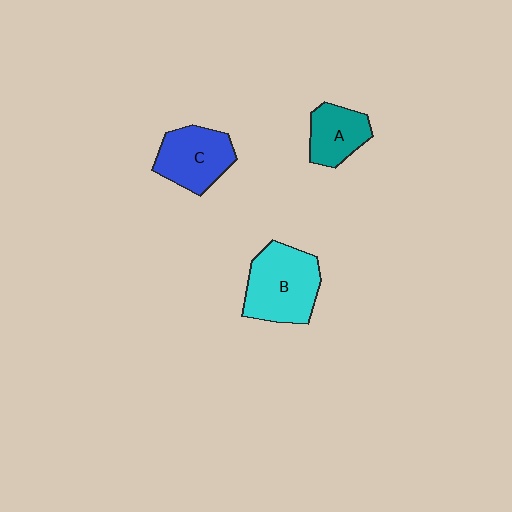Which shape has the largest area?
Shape B (cyan).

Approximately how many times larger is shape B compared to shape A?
Approximately 1.7 times.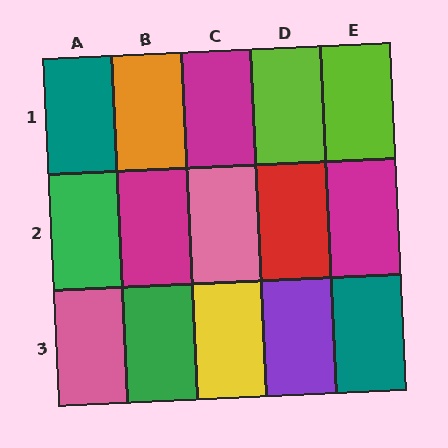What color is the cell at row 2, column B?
Magenta.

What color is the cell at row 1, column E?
Lime.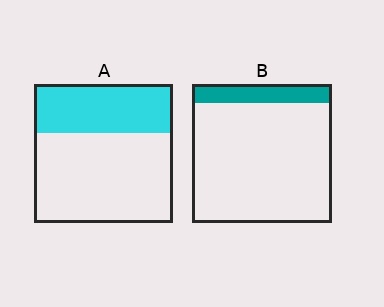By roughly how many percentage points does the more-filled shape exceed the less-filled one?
By roughly 20 percentage points (A over B).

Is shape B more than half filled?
No.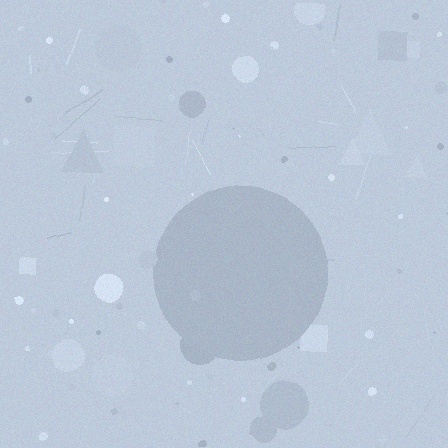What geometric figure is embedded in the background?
A circle is embedded in the background.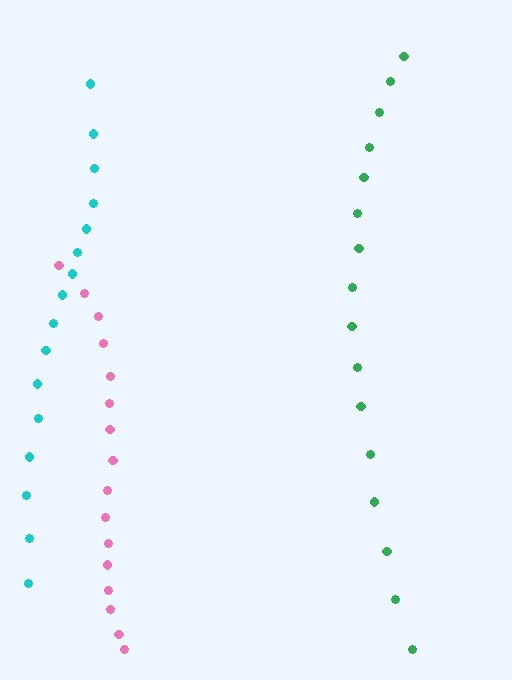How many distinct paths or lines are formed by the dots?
There are 3 distinct paths.